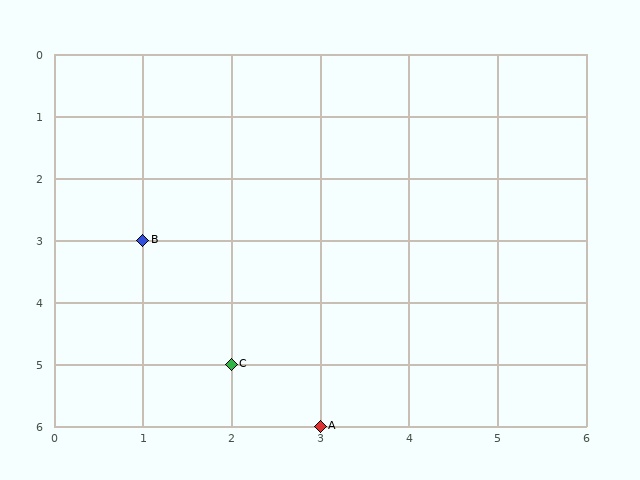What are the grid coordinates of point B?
Point B is at grid coordinates (1, 3).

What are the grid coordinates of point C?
Point C is at grid coordinates (2, 5).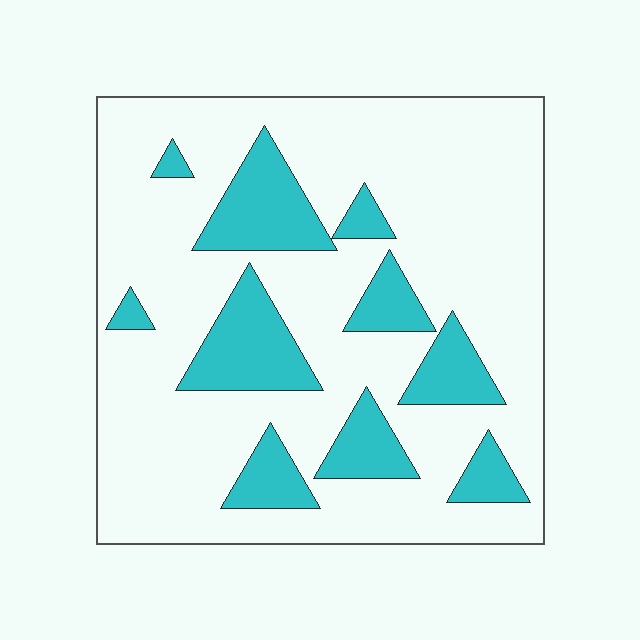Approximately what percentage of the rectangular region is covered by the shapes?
Approximately 20%.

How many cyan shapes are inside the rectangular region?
10.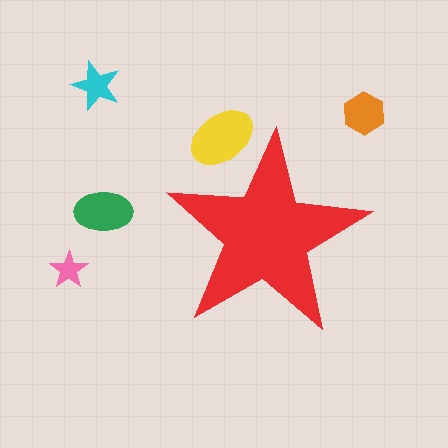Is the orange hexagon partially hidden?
No, the orange hexagon is fully visible.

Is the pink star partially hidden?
No, the pink star is fully visible.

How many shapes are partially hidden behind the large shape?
1 shape is partially hidden.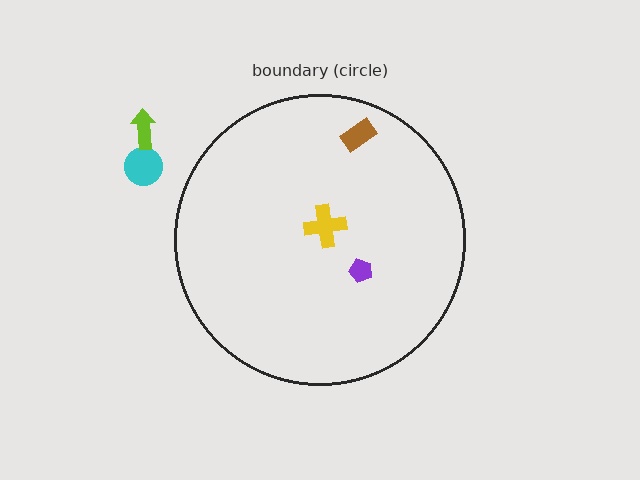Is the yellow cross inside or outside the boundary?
Inside.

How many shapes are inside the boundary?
3 inside, 2 outside.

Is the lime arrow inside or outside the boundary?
Outside.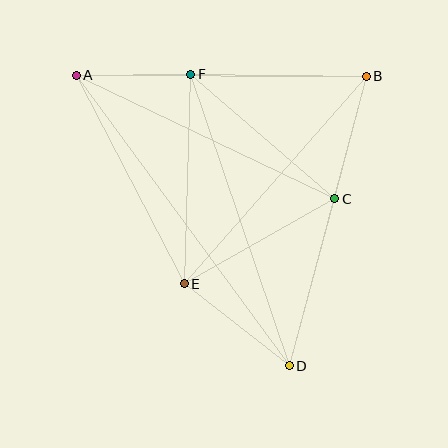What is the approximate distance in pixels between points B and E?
The distance between B and E is approximately 276 pixels.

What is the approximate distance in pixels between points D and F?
The distance between D and F is approximately 307 pixels.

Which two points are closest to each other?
Points A and F are closest to each other.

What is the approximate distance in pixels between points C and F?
The distance between C and F is approximately 190 pixels.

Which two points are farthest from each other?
Points A and D are farthest from each other.